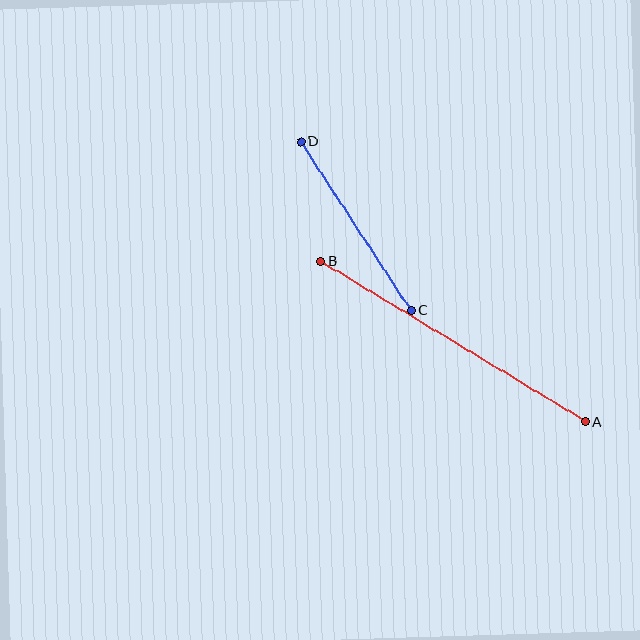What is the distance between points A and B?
The distance is approximately 310 pixels.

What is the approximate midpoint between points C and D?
The midpoint is at approximately (356, 226) pixels.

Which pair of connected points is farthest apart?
Points A and B are farthest apart.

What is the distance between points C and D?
The distance is approximately 201 pixels.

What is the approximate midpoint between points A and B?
The midpoint is at approximately (453, 342) pixels.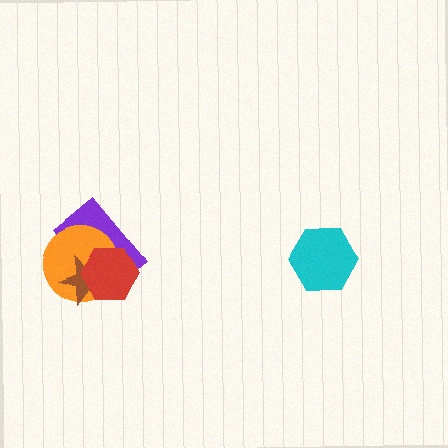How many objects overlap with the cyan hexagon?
0 objects overlap with the cyan hexagon.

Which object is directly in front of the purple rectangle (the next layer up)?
The orange circle is directly in front of the purple rectangle.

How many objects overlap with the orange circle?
3 objects overlap with the orange circle.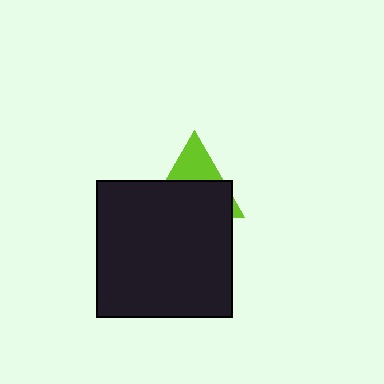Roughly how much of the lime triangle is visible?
A small part of it is visible (roughly 35%).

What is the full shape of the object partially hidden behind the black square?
The partially hidden object is a lime triangle.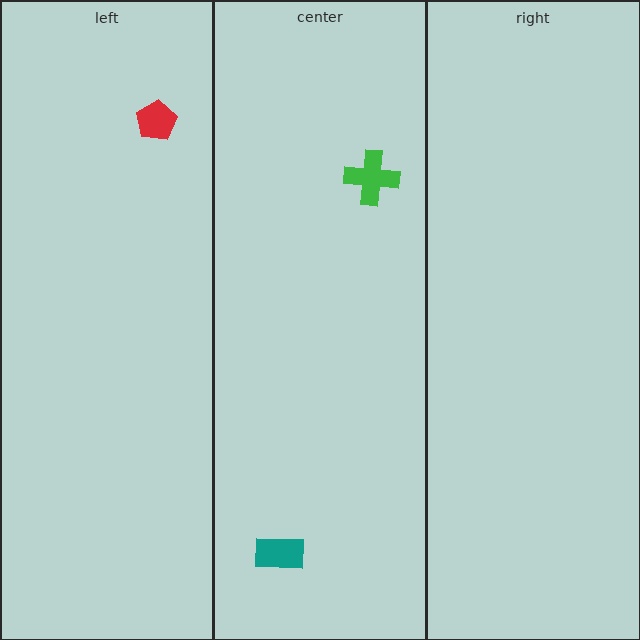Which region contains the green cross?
The center region.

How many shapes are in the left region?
1.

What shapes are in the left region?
The red pentagon.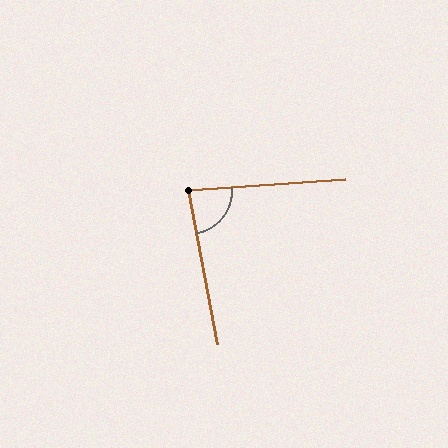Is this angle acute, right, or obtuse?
It is acute.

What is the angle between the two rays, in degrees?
Approximately 83 degrees.